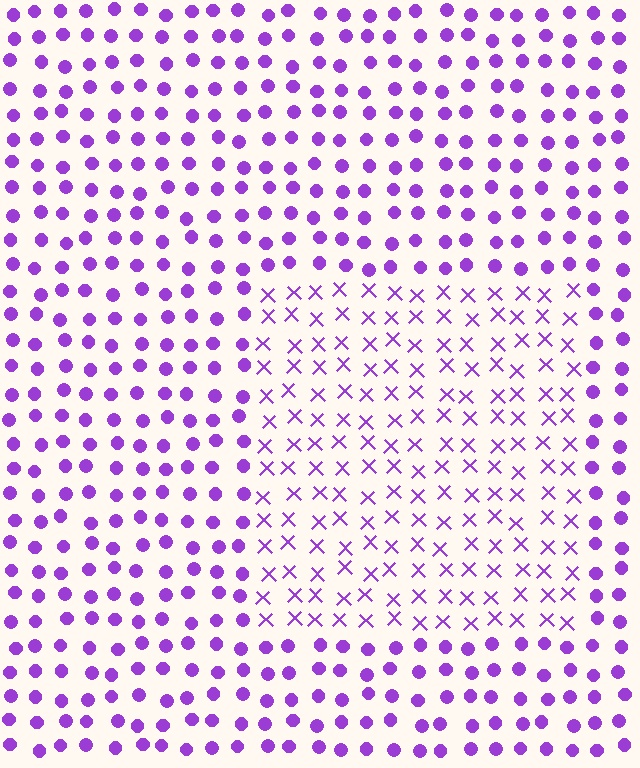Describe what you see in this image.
The image is filled with small purple elements arranged in a uniform grid. A rectangle-shaped region contains X marks, while the surrounding area contains circles. The boundary is defined purely by the change in element shape.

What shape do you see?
I see a rectangle.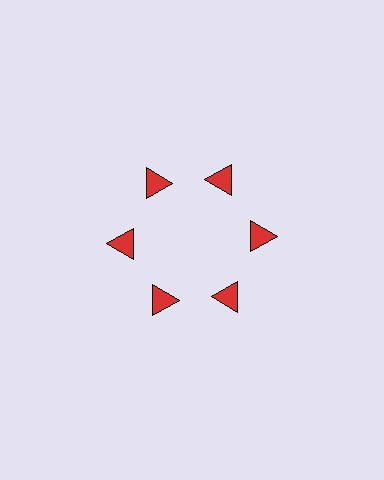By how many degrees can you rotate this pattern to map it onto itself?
The pattern maps onto itself every 60 degrees of rotation.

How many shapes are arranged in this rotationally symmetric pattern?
There are 6 shapes, arranged in 6 groups of 1.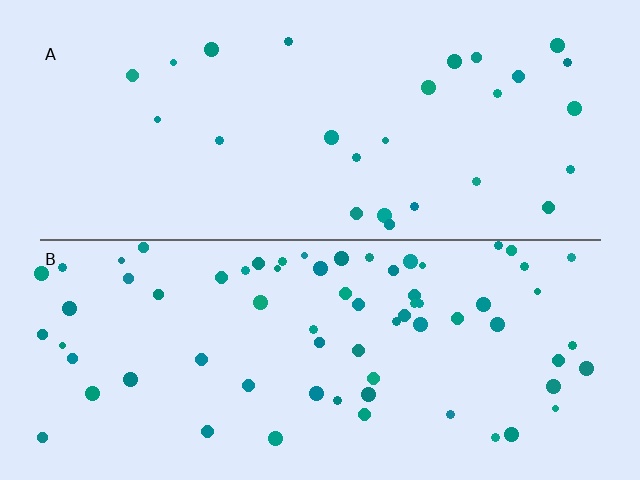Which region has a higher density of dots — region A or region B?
B (the bottom).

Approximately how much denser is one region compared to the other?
Approximately 2.6× — region B over region A.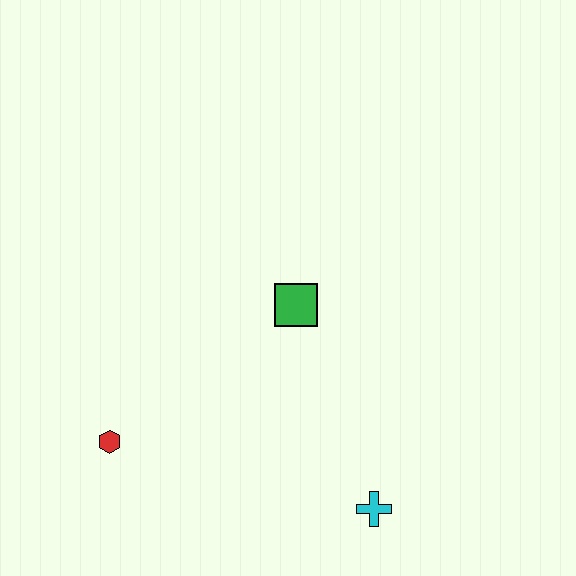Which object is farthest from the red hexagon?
The cyan cross is farthest from the red hexagon.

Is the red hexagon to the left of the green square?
Yes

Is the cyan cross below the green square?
Yes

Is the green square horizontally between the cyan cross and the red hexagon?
Yes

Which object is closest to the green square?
The cyan cross is closest to the green square.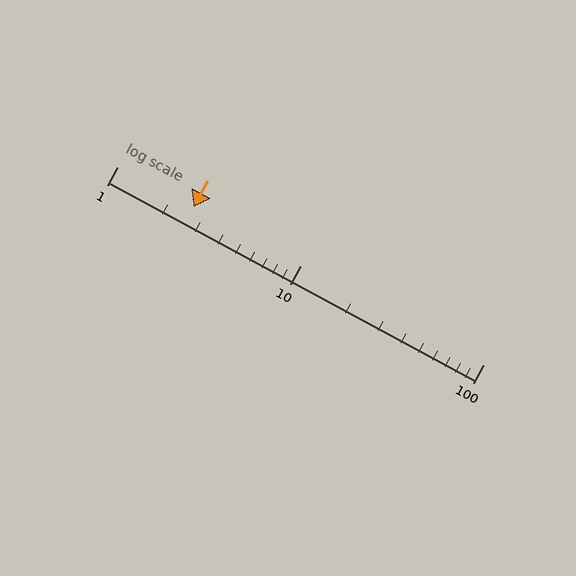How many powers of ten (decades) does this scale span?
The scale spans 2 decades, from 1 to 100.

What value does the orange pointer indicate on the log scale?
The pointer indicates approximately 2.6.